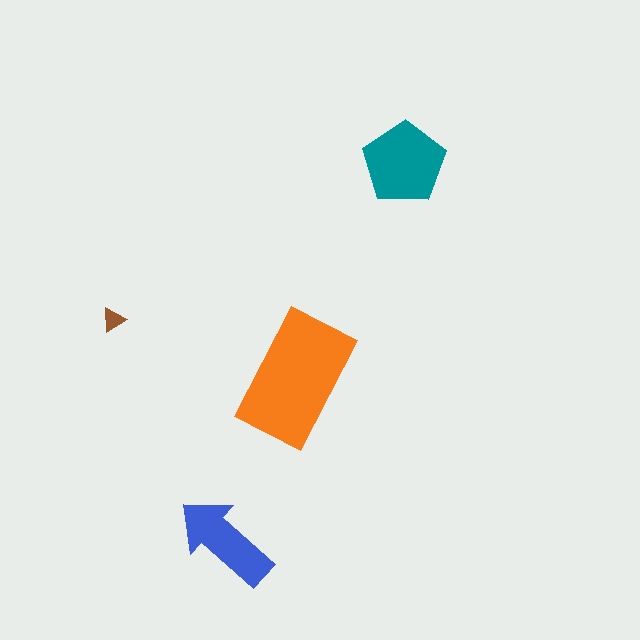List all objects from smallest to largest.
The brown triangle, the blue arrow, the teal pentagon, the orange rectangle.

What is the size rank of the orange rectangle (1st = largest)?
1st.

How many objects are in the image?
There are 4 objects in the image.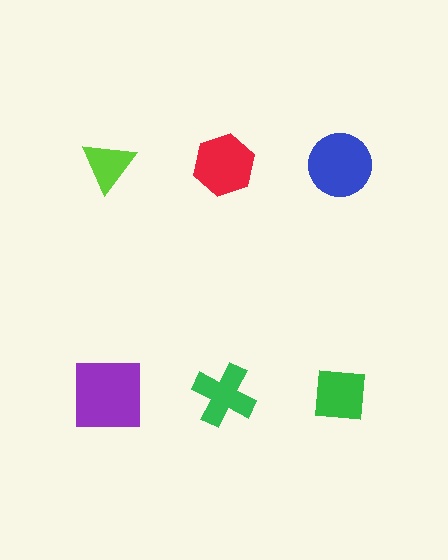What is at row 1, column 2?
A red hexagon.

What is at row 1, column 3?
A blue circle.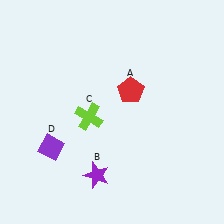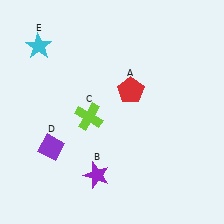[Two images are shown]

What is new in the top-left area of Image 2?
A cyan star (E) was added in the top-left area of Image 2.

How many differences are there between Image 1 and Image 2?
There is 1 difference between the two images.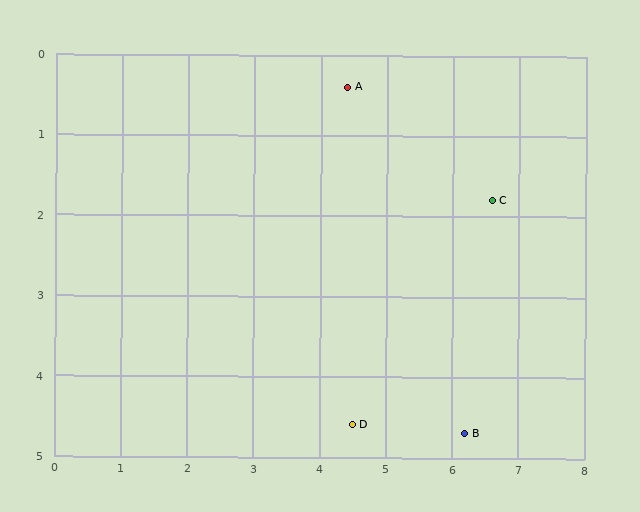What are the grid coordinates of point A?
Point A is at approximately (4.4, 0.4).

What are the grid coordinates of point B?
Point B is at approximately (6.2, 4.7).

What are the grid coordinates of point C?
Point C is at approximately (6.6, 1.8).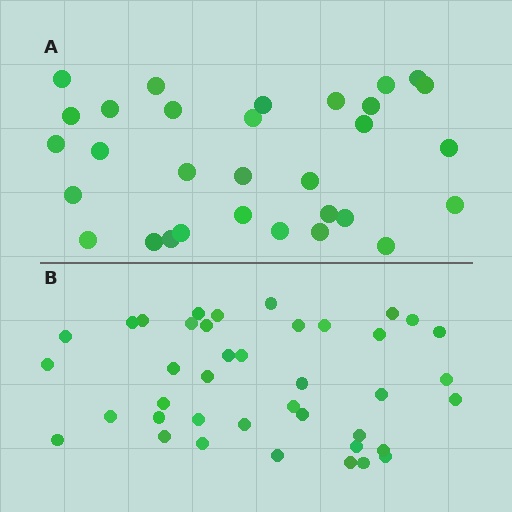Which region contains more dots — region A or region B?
Region B (the bottom region) has more dots.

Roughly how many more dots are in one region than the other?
Region B has roughly 8 or so more dots than region A.